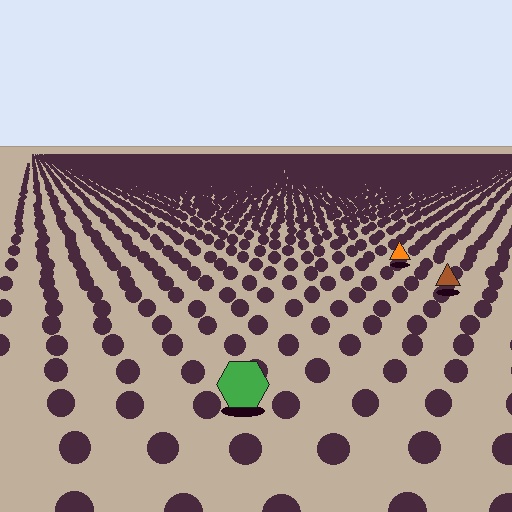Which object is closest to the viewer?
The green hexagon is closest. The texture marks near it are larger and more spread out.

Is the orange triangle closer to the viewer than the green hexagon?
No. The green hexagon is closer — you can tell from the texture gradient: the ground texture is coarser near it.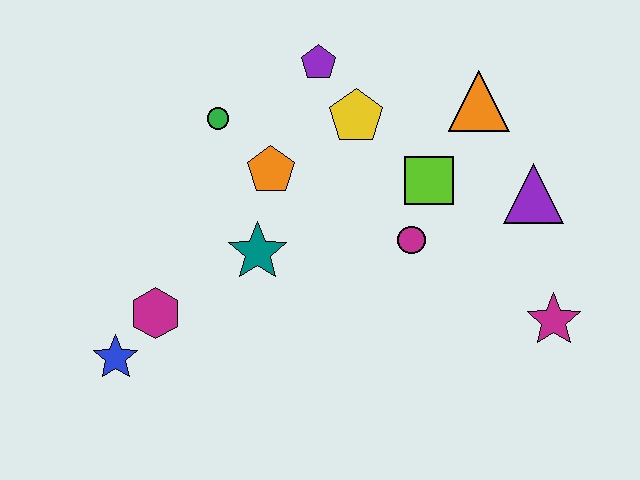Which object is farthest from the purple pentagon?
The blue star is farthest from the purple pentagon.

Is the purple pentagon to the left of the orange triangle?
Yes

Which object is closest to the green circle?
The orange pentagon is closest to the green circle.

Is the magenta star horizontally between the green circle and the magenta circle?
No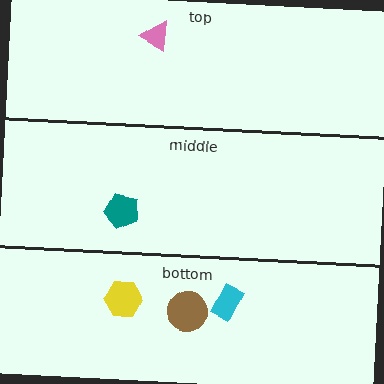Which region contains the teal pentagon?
The middle region.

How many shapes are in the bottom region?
3.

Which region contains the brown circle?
The bottom region.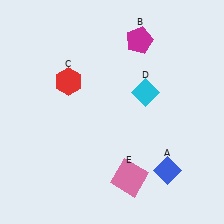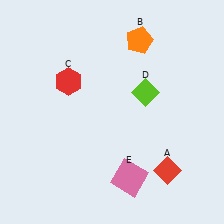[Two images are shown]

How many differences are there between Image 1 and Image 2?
There are 3 differences between the two images.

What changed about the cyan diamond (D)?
In Image 1, D is cyan. In Image 2, it changed to lime.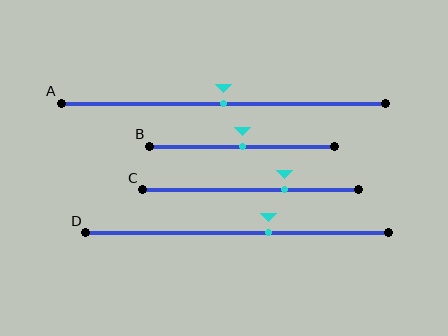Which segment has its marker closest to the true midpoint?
Segment A has its marker closest to the true midpoint.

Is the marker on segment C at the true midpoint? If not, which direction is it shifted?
No, the marker on segment C is shifted to the right by about 16% of the segment length.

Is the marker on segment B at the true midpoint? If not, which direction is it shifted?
Yes, the marker on segment B is at the true midpoint.